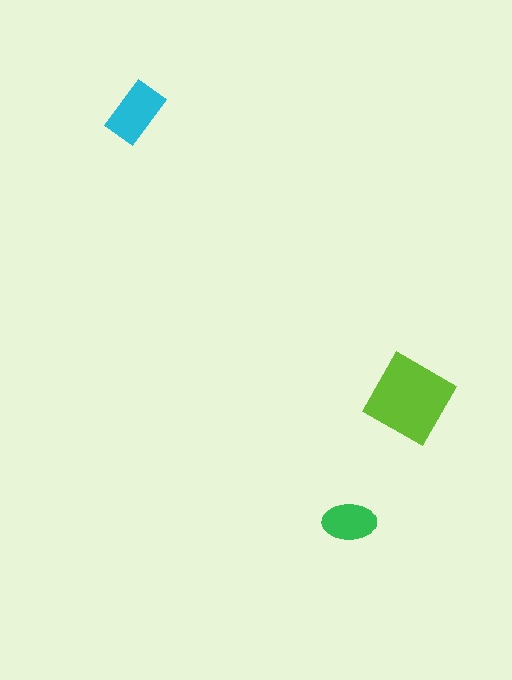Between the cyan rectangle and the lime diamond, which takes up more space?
The lime diamond.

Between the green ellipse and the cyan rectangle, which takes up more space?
The cyan rectangle.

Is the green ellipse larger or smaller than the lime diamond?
Smaller.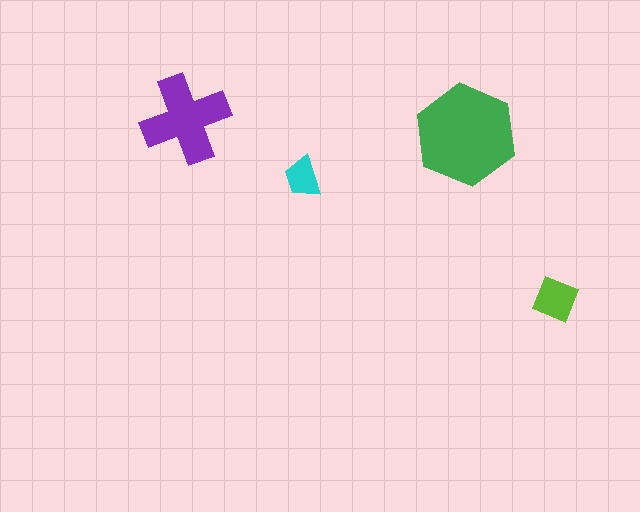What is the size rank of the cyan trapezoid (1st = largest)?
4th.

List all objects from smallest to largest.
The cyan trapezoid, the lime square, the purple cross, the green hexagon.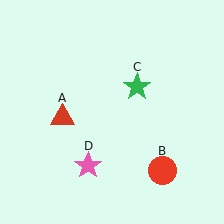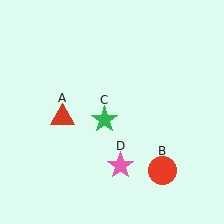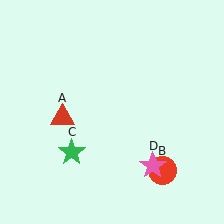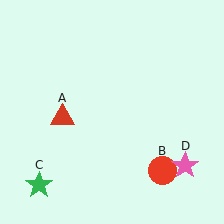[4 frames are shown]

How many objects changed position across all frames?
2 objects changed position: green star (object C), pink star (object D).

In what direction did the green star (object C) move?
The green star (object C) moved down and to the left.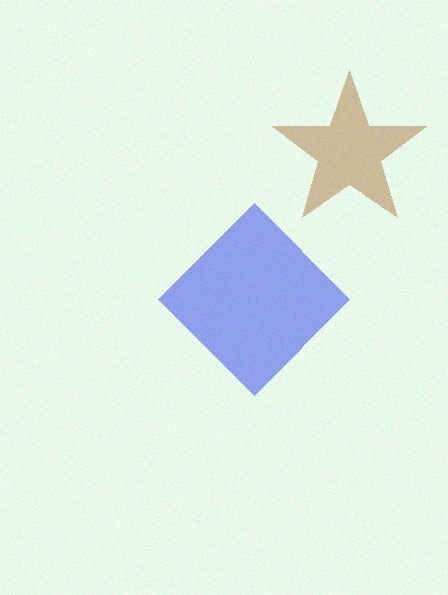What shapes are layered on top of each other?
The layered shapes are: a brown star, a blue diamond.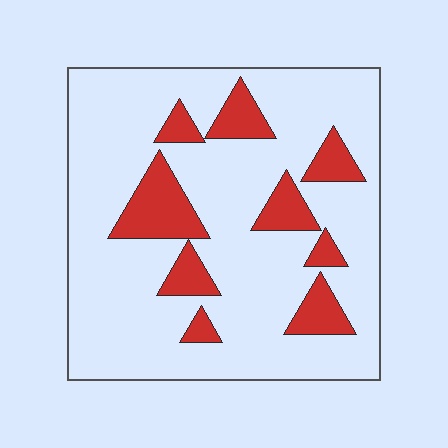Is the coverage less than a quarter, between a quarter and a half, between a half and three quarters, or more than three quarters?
Less than a quarter.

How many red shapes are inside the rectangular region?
9.